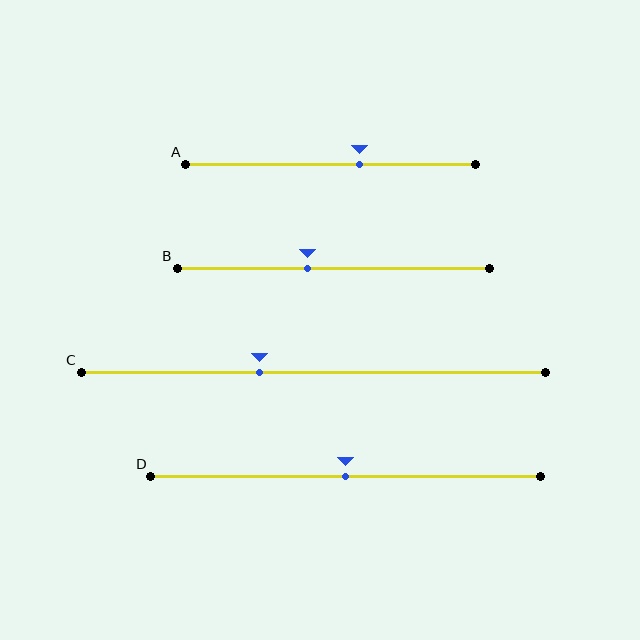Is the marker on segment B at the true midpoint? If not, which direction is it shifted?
No, the marker on segment B is shifted to the left by about 8% of the segment length.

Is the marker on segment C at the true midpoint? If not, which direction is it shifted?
No, the marker on segment C is shifted to the left by about 12% of the segment length.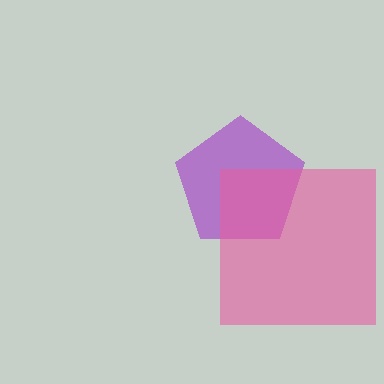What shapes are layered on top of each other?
The layered shapes are: a purple pentagon, a pink square.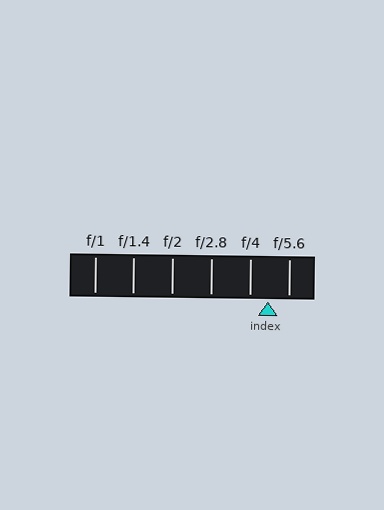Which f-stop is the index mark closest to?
The index mark is closest to f/4.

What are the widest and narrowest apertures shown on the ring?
The widest aperture shown is f/1 and the narrowest is f/5.6.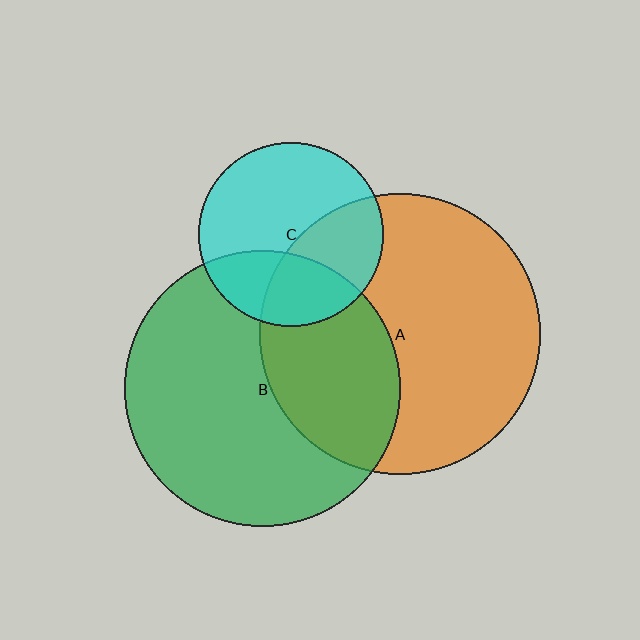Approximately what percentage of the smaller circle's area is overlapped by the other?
Approximately 30%.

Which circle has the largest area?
Circle A (orange).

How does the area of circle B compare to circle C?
Approximately 2.2 times.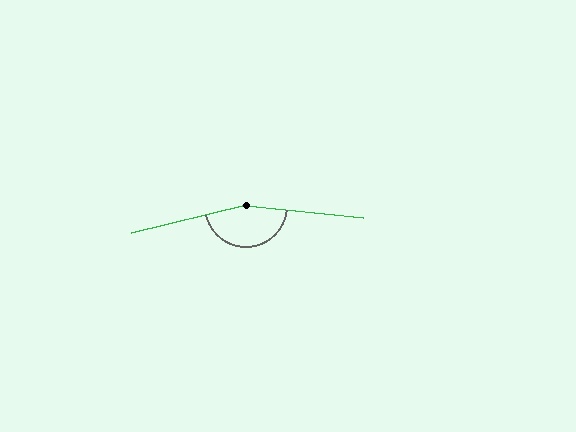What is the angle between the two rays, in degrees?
Approximately 160 degrees.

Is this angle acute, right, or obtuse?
It is obtuse.